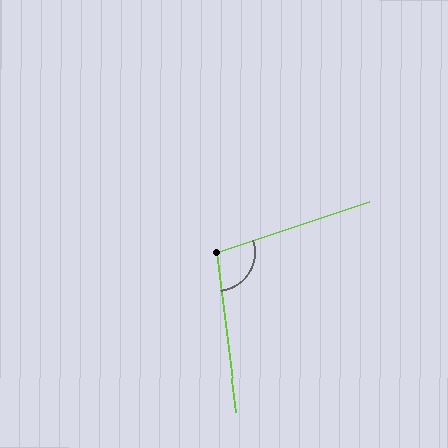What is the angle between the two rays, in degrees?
Approximately 101 degrees.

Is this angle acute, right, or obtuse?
It is obtuse.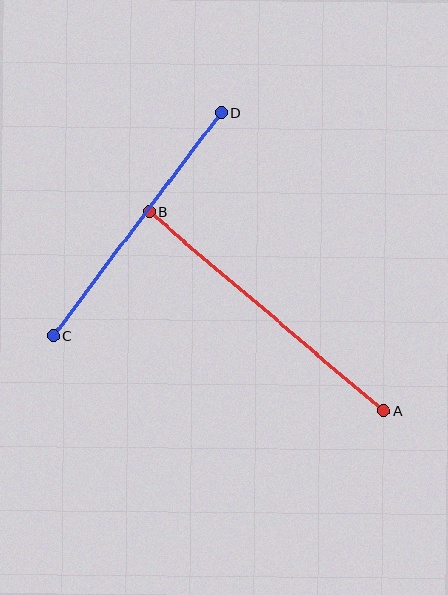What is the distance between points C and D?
The distance is approximately 279 pixels.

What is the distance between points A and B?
The distance is approximately 307 pixels.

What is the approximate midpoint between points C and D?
The midpoint is at approximately (137, 224) pixels.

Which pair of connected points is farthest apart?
Points A and B are farthest apart.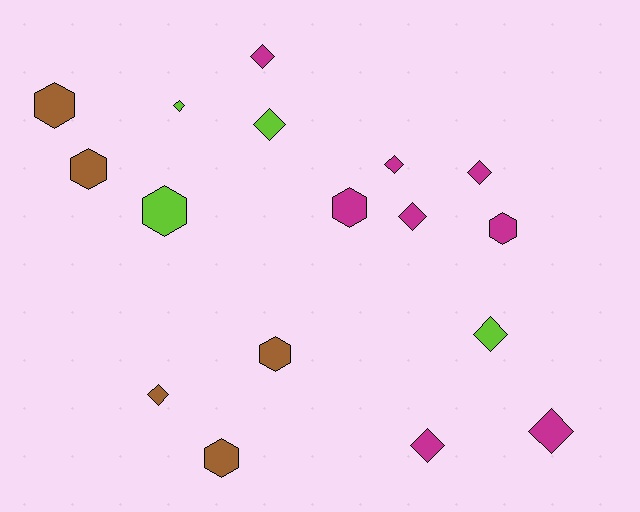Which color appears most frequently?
Magenta, with 8 objects.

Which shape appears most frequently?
Diamond, with 10 objects.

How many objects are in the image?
There are 17 objects.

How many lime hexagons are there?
There is 1 lime hexagon.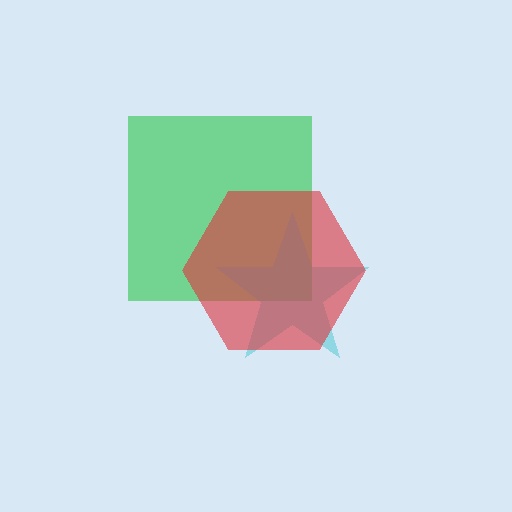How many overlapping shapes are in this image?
There are 3 overlapping shapes in the image.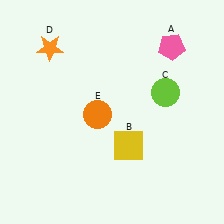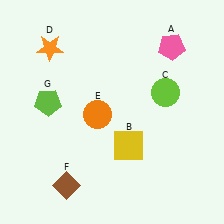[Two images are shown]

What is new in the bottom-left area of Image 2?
A brown diamond (F) was added in the bottom-left area of Image 2.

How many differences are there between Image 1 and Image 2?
There are 2 differences between the two images.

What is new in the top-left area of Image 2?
A lime pentagon (G) was added in the top-left area of Image 2.